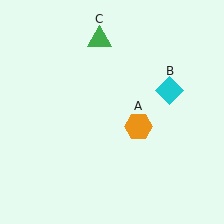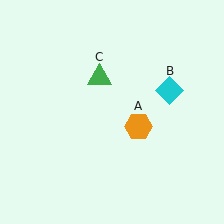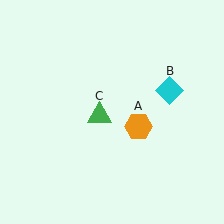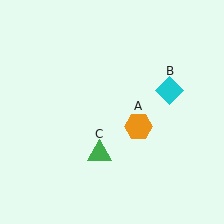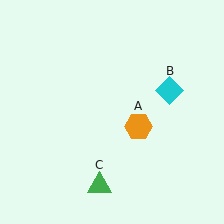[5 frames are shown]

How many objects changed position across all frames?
1 object changed position: green triangle (object C).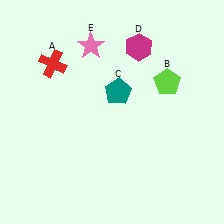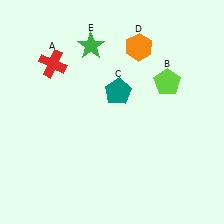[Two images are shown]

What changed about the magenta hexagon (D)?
In Image 1, D is magenta. In Image 2, it changed to orange.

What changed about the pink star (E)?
In Image 1, E is pink. In Image 2, it changed to green.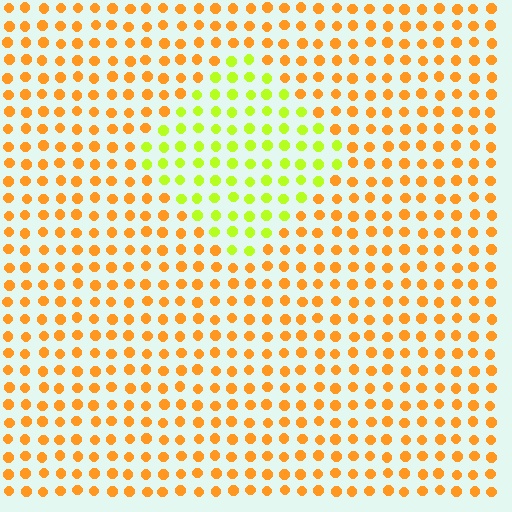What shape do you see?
I see a diamond.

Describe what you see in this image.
The image is filled with small orange elements in a uniform arrangement. A diamond-shaped region is visible where the elements are tinted to a slightly different hue, forming a subtle color boundary.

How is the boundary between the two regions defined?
The boundary is defined purely by a slight shift in hue (about 48 degrees). Spacing, size, and orientation are identical on both sides.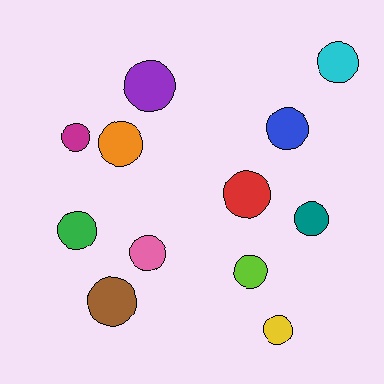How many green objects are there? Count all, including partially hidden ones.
There is 1 green object.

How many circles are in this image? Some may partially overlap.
There are 12 circles.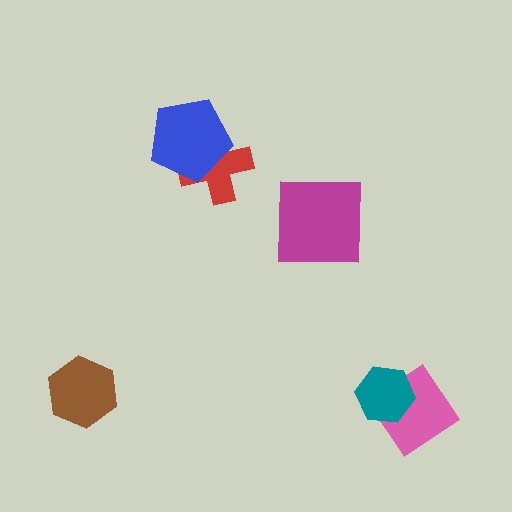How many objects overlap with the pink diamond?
1 object overlaps with the pink diamond.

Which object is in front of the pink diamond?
The teal hexagon is in front of the pink diamond.